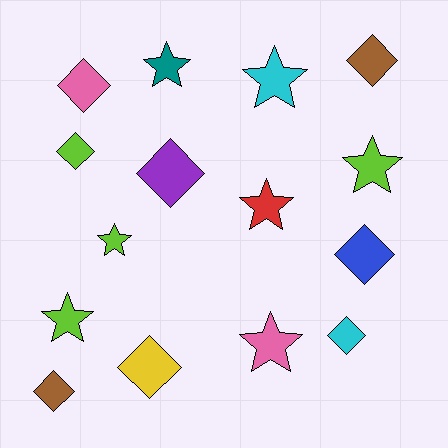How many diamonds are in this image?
There are 8 diamonds.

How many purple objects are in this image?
There is 1 purple object.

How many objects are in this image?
There are 15 objects.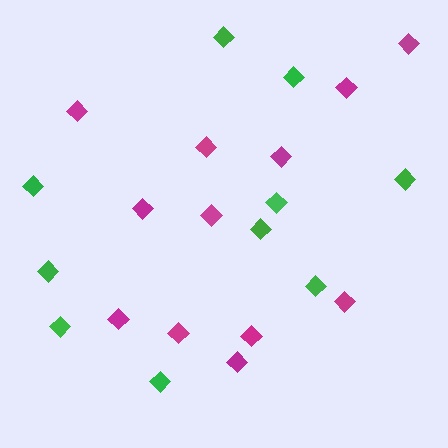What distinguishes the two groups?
There are 2 groups: one group of green diamonds (10) and one group of magenta diamonds (12).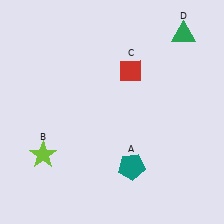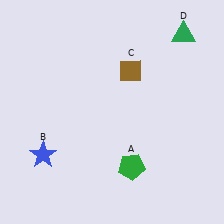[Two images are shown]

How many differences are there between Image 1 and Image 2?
There are 3 differences between the two images.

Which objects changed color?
A changed from teal to green. B changed from lime to blue. C changed from red to brown.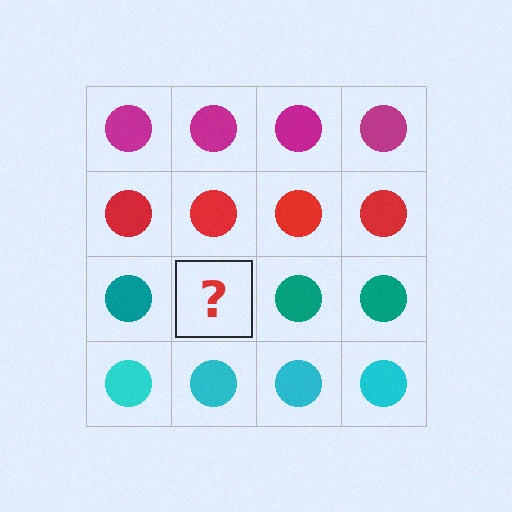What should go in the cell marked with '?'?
The missing cell should contain a teal circle.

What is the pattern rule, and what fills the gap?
The rule is that each row has a consistent color. The gap should be filled with a teal circle.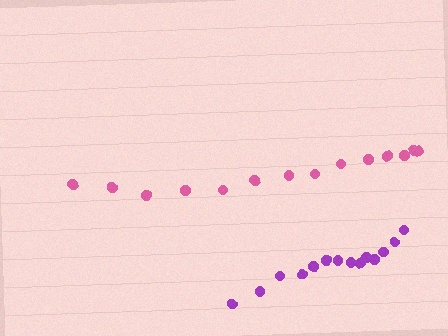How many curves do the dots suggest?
There are 2 distinct paths.